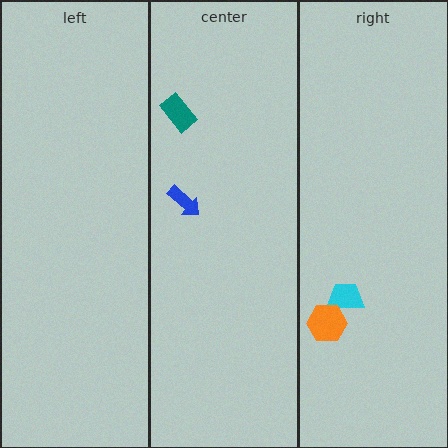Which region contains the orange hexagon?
The right region.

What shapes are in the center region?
The blue arrow, the teal rectangle.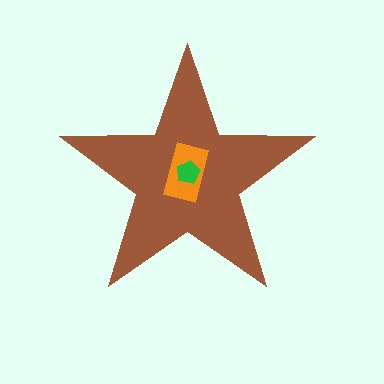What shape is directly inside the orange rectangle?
The green pentagon.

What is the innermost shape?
The green pentagon.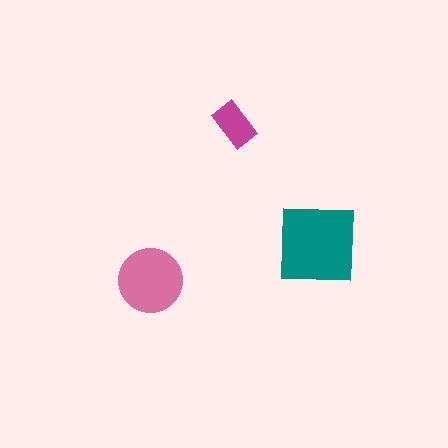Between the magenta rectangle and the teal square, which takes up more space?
The teal square.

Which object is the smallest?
The magenta rectangle.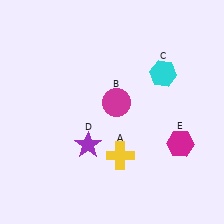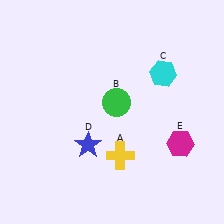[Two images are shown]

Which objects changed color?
B changed from magenta to green. D changed from purple to blue.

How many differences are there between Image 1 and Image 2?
There are 2 differences between the two images.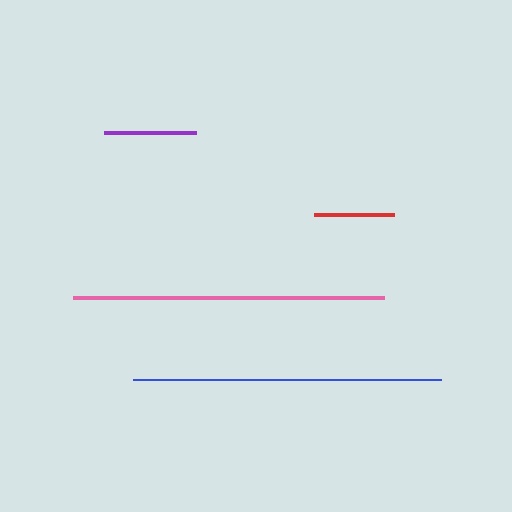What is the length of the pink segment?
The pink segment is approximately 311 pixels long.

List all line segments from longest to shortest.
From longest to shortest: pink, blue, purple, red.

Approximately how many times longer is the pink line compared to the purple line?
The pink line is approximately 3.4 times the length of the purple line.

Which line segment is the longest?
The pink line is the longest at approximately 311 pixels.